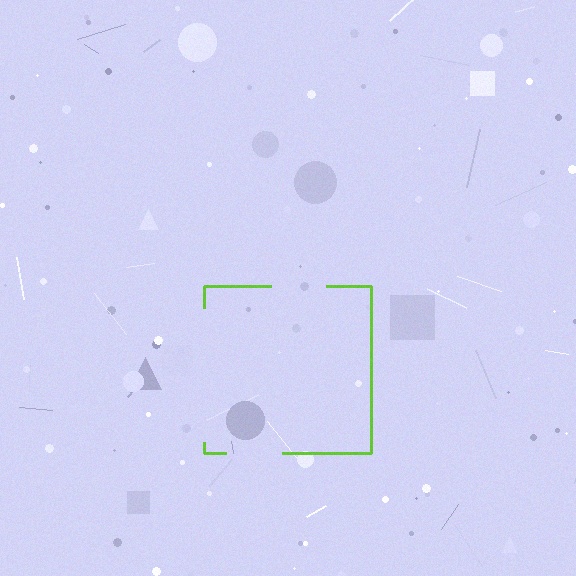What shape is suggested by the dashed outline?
The dashed outline suggests a square.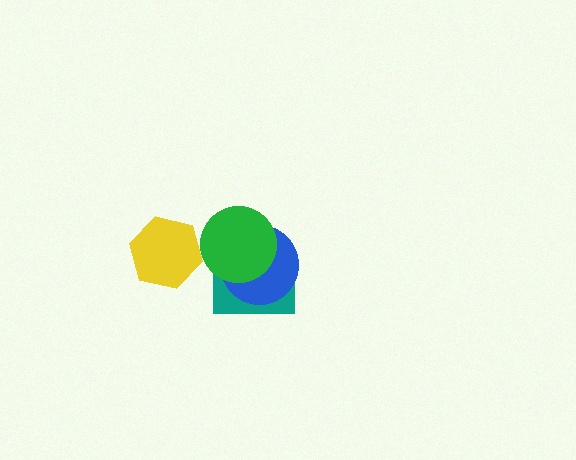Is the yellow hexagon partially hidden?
No, no other shape covers it.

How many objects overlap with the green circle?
2 objects overlap with the green circle.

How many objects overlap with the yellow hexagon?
0 objects overlap with the yellow hexagon.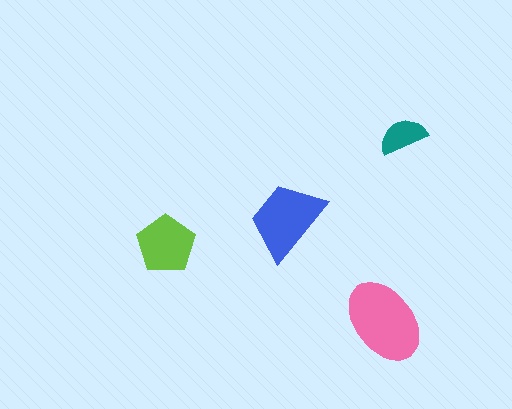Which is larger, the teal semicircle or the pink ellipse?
The pink ellipse.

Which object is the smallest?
The teal semicircle.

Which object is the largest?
The pink ellipse.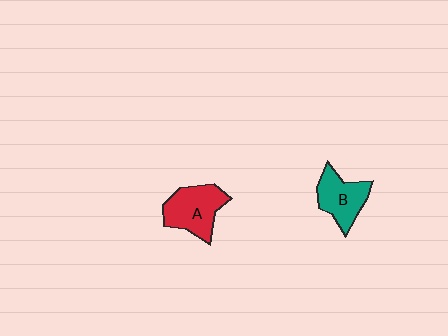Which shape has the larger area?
Shape A (red).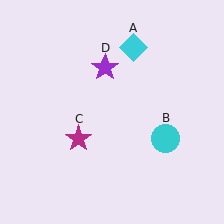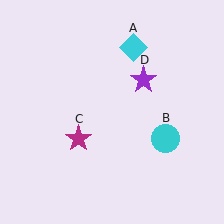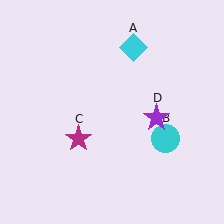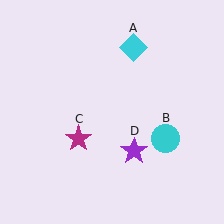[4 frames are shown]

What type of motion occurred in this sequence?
The purple star (object D) rotated clockwise around the center of the scene.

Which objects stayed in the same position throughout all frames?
Cyan diamond (object A) and cyan circle (object B) and magenta star (object C) remained stationary.